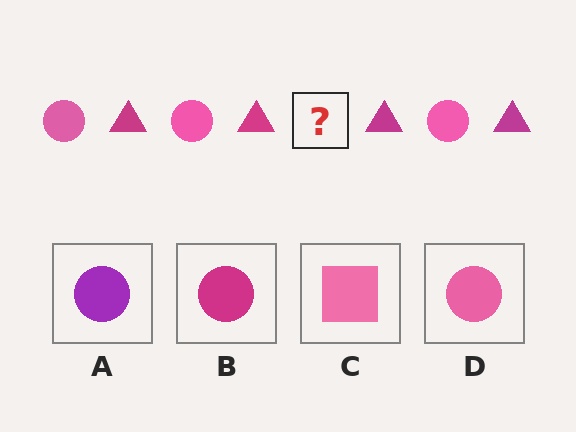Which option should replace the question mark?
Option D.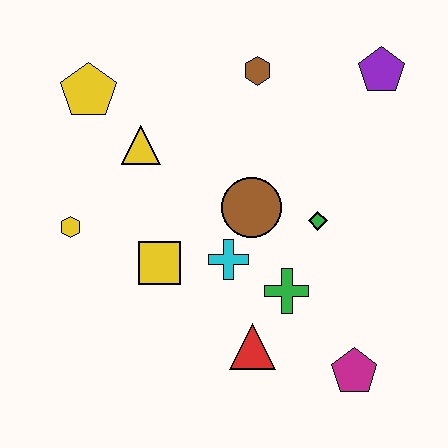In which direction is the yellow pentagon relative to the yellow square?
The yellow pentagon is above the yellow square.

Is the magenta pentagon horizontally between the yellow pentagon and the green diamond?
No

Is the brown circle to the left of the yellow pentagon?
No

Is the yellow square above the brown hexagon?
No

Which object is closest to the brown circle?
The cyan cross is closest to the brown circle.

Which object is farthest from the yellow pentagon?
The magenta pentagon is farthest from the yellow pentagon.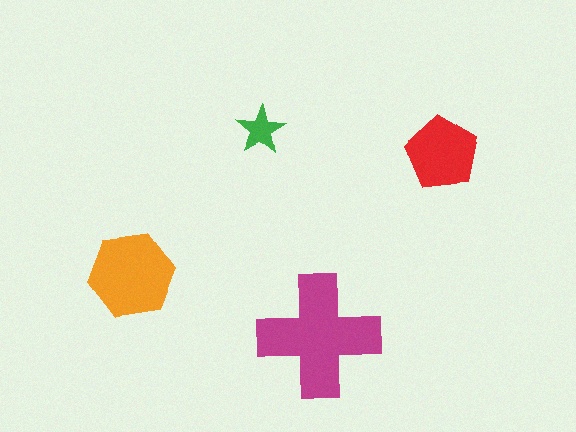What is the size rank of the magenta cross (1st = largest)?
1st.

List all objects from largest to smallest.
The magenta cross, the orange hexagon, the red pentagon, the green star.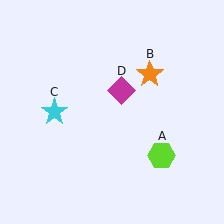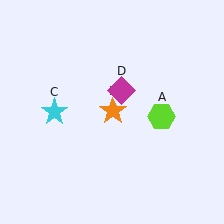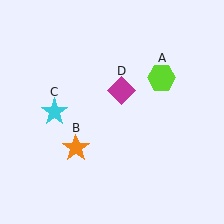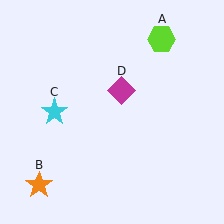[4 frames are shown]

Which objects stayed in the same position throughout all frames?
Cyan star (object C) and magenta diamond (object D) remained stationary.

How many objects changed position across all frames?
2 objects changed position: lime hexagon (object A), orange star (object B).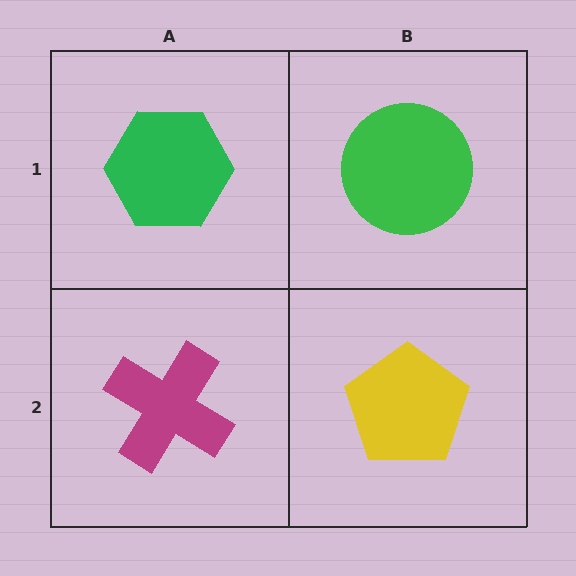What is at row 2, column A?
A magenta cross.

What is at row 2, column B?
A yellow pentagon.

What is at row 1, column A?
A green hexagon.